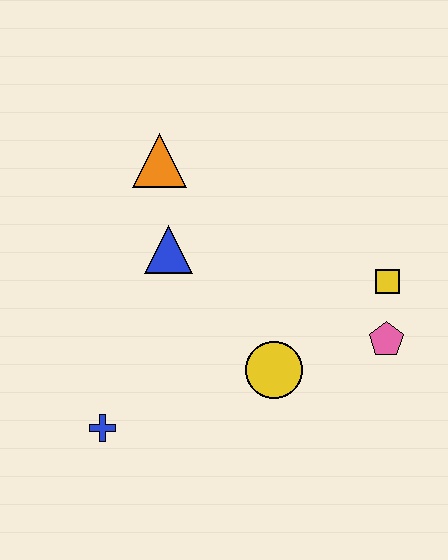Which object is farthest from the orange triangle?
The pink pentagon is farthest from the orange triangle.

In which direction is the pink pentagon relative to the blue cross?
The pink pentagon is to the right of the blue cross.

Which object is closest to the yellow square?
The pink pentagon is closest to the yellow square.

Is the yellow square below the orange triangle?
Yes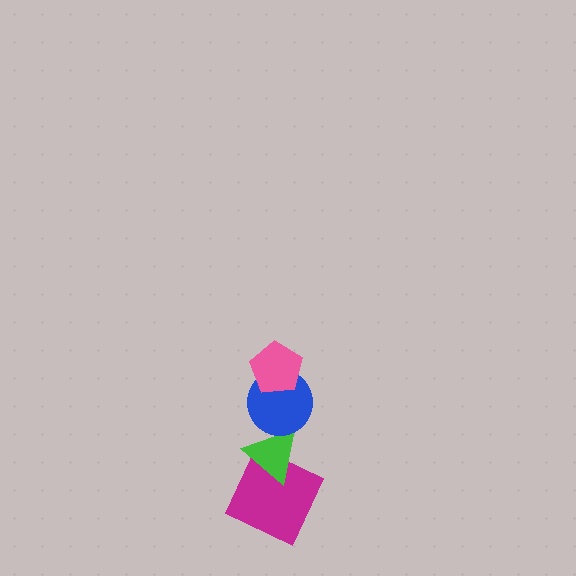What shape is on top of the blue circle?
The pink pentagon is on top of the blue circle.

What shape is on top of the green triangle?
The blue circle is on top of the green triangle.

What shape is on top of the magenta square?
The green triangle is on top of the magenta square.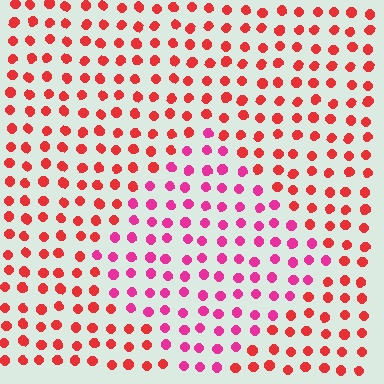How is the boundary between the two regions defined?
The boundary is defined purely by a slight shift in hue (about 34 degrees). Spacing, size, and orientation are identical on both sides.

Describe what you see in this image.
The image is filled with small red elements in a uniform arrangement. A diamond-shaped region is visible where the elements are tinted to a slightly different hue, forming a subtle color boundary.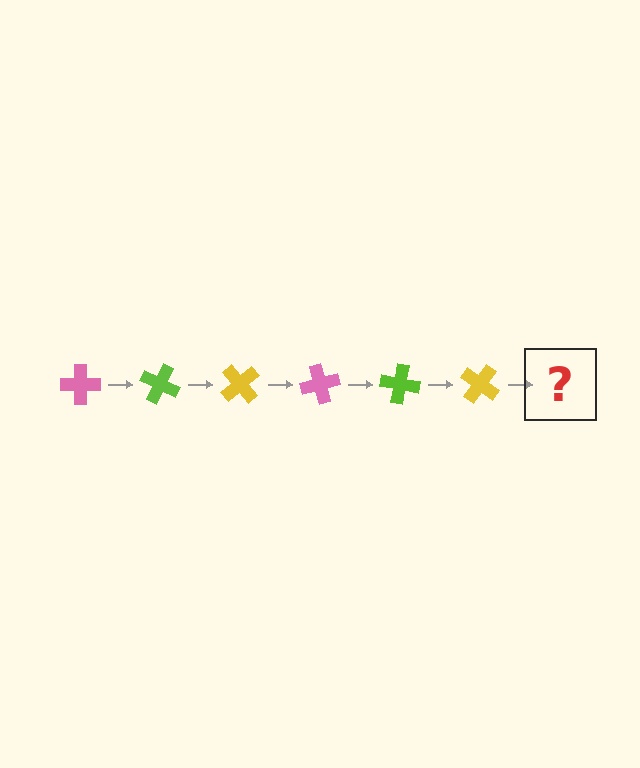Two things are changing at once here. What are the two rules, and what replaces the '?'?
The two rules are that it rotates 25 degrees each step and the color cycles through pink, lime, and yellow. The '?' should be a pink cross, rotated 150 degrees from the start.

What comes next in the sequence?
The next element should be a pink cross, rotated 150 degrees from the start.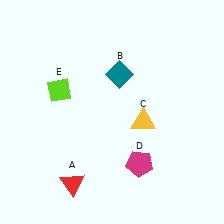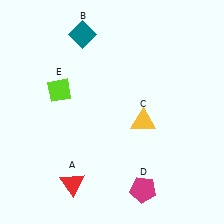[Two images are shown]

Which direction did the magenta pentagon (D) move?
The magenta pentagon (D) moved down.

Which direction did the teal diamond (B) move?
The teal diamond (B) moved up.